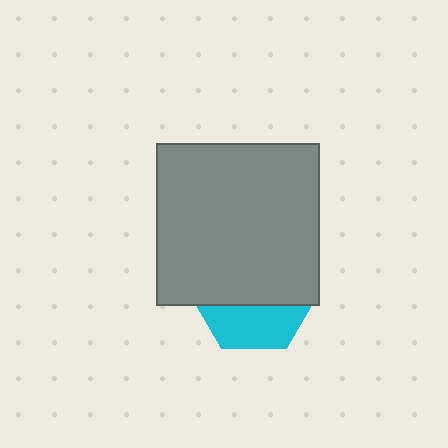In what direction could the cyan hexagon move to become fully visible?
The cyan hexagon could move down. That would shift it out from behind the gray square entirely.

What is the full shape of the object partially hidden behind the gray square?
The partially hidden object is a cyan hexagon.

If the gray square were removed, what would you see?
You would see the complete cyan hexagon.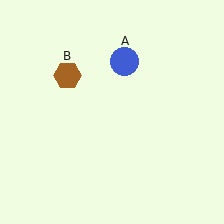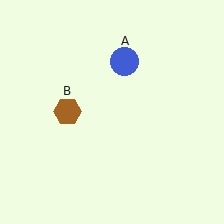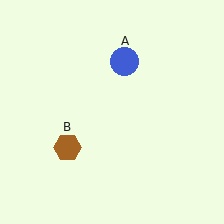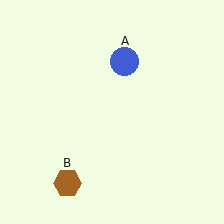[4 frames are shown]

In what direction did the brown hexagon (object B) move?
The brown hexagon (object B) moved down.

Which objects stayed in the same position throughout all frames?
Blue circle (object A) remained stationary.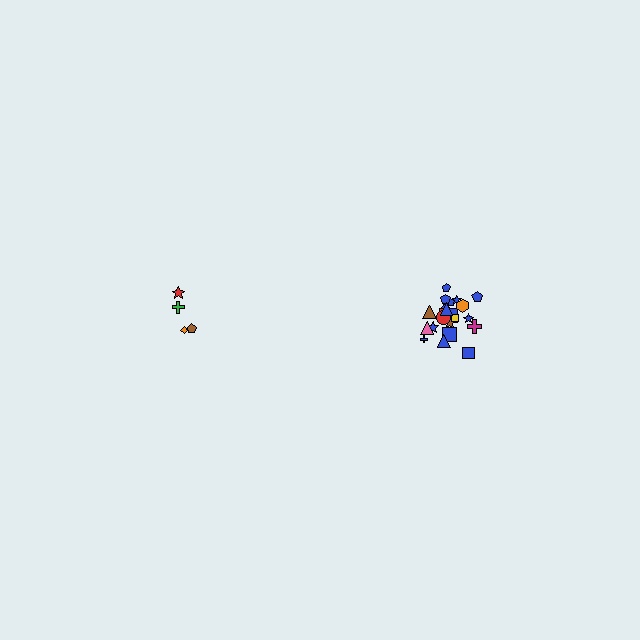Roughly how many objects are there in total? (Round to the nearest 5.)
Roughly 25 objects in total.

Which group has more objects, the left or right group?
The right group.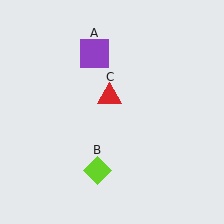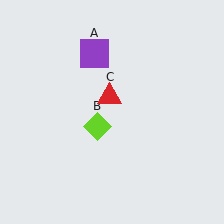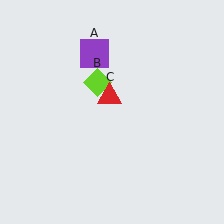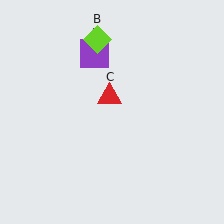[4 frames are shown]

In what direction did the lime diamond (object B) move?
The lime diamond (object B) moved up.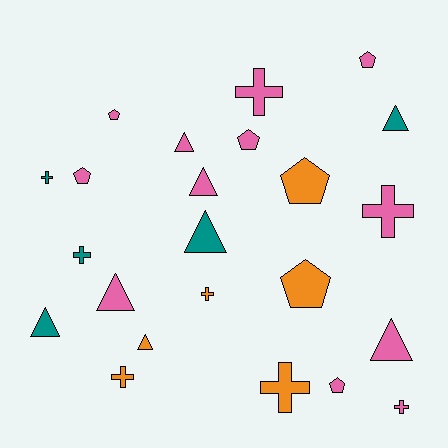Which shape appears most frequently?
Cross, with 8 objects.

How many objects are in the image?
There are 23 objects.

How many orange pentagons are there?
There are 2 orange pentagons.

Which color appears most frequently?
Pink, with 12 objects.